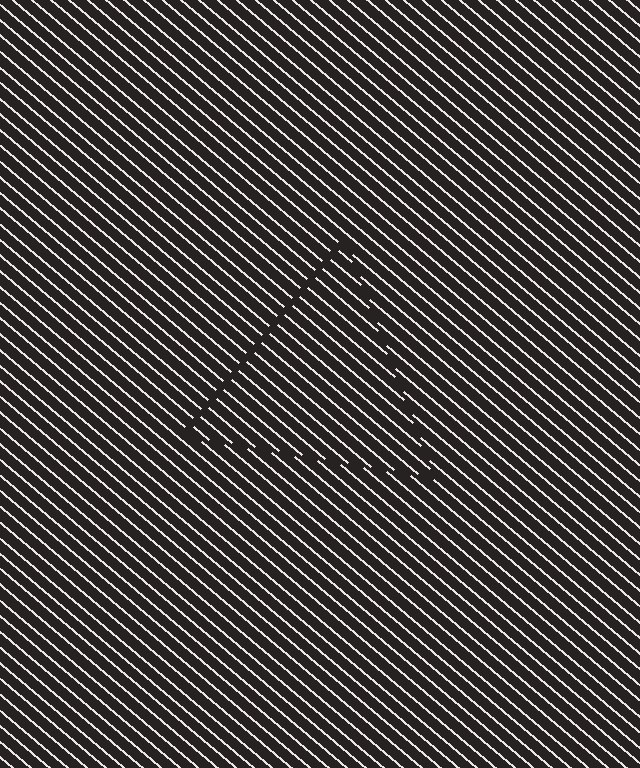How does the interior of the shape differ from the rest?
The interior of the shape contains the same grating, shifted by half a period — the contour is defined by the phase discontinuity where line-ends from the inner and outer gratings abut.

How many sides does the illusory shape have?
3 sides — the line-ends trace a triangle.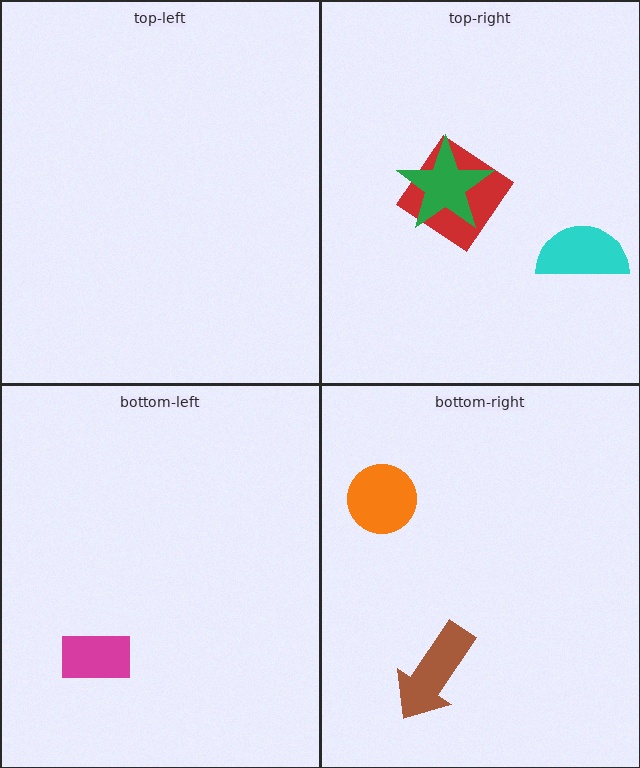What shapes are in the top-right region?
The cyan semicircle, the red diamond, the green star.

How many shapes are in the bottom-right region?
2.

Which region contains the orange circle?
The bottom-right region.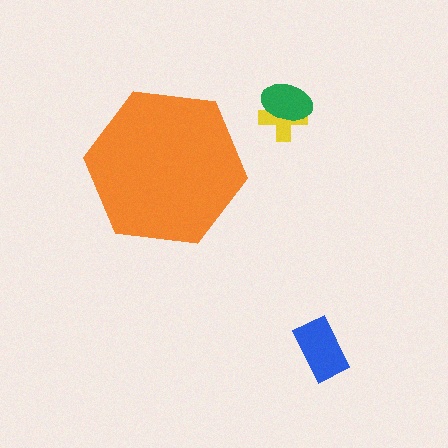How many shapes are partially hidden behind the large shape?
0 shapes are partially hidden.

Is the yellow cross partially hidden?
No, the yellow cross is fully visible.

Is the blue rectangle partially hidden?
No, the blue rectangle is fully visible.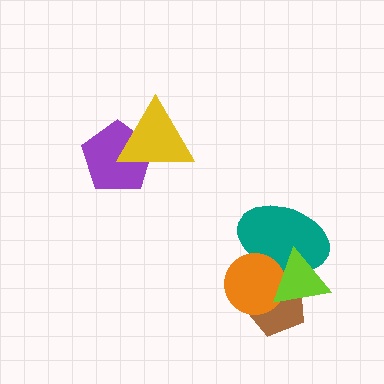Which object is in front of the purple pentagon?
The yellow triangle is in front of the purple pentagon.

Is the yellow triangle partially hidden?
No, no other shape covers it.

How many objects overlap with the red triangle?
4 objects overlap with the red triangle.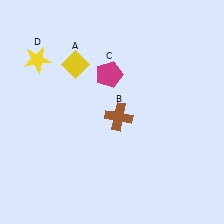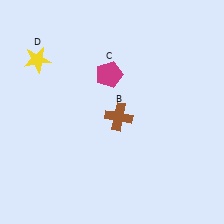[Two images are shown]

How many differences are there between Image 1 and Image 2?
There is 1 difference between the two images.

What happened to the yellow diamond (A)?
The yellow diamond (A) was removed in Image 2. It was in the top-left area of Image 1.